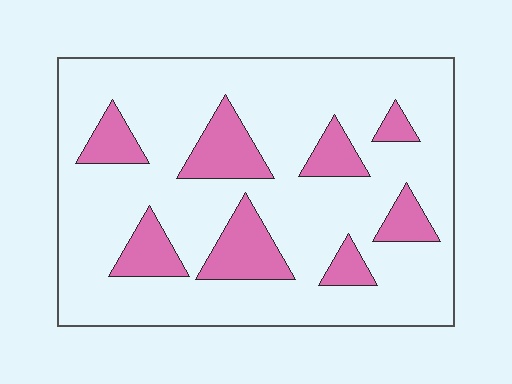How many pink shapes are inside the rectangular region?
8.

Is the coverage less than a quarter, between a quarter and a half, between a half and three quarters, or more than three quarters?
Less than a quarter.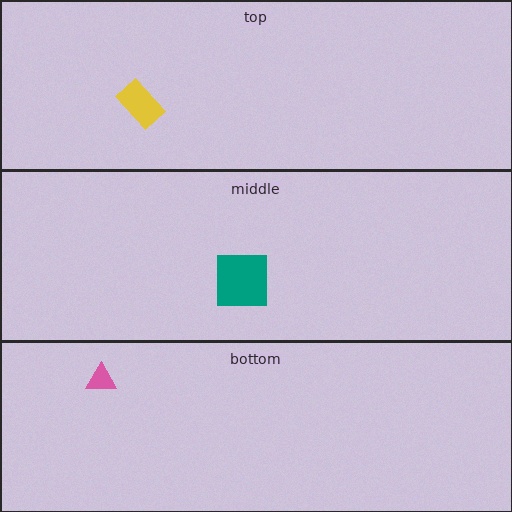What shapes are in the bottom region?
The pink triangle.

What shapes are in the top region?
The yellow rectangle.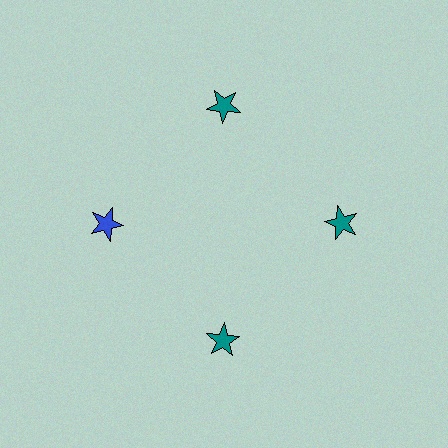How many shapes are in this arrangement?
There are 4 shapes arranged in a ring pattern.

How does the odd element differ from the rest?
It has a different color: blue instead of teal.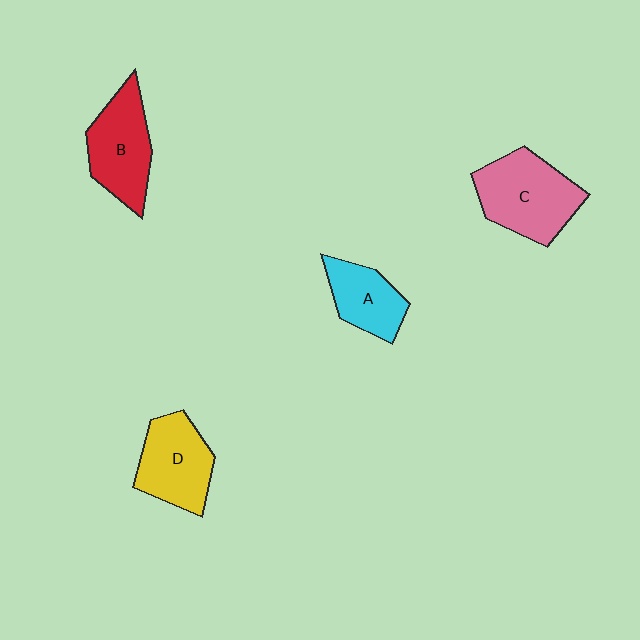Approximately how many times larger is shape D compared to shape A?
Approximately 1.3 times.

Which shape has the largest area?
Shape C (pink).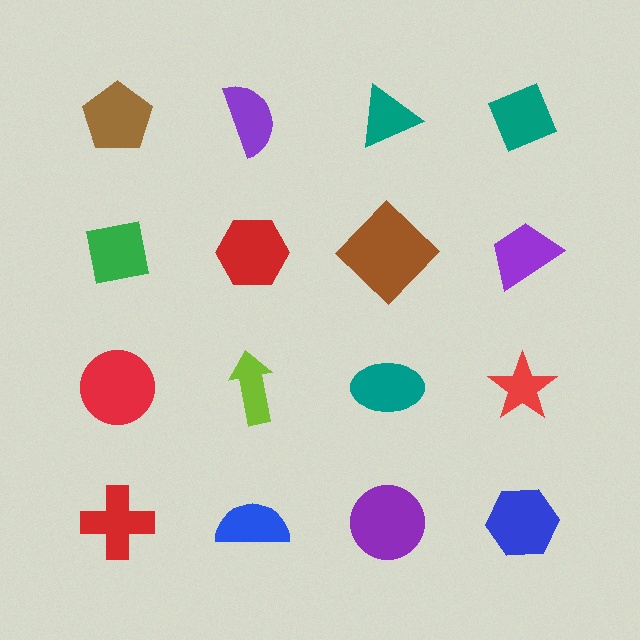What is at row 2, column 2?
A red hexagon.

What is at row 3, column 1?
A red circle.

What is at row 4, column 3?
A purple circle.